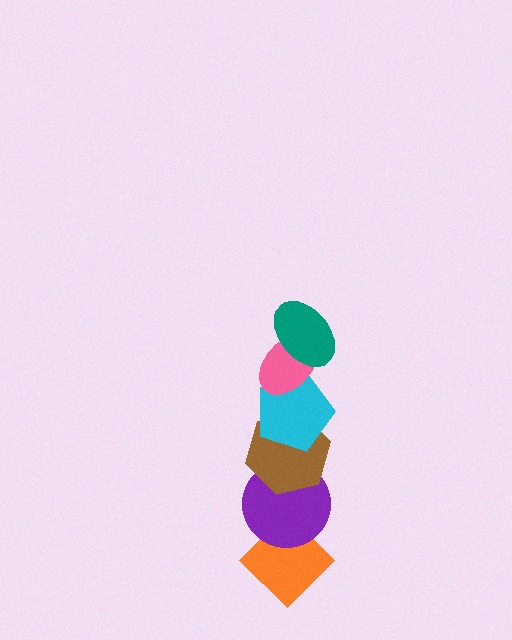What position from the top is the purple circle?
The purple circle is 5th from the top.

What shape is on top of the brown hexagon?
The cyan pentagon is on top of the brown hexagon.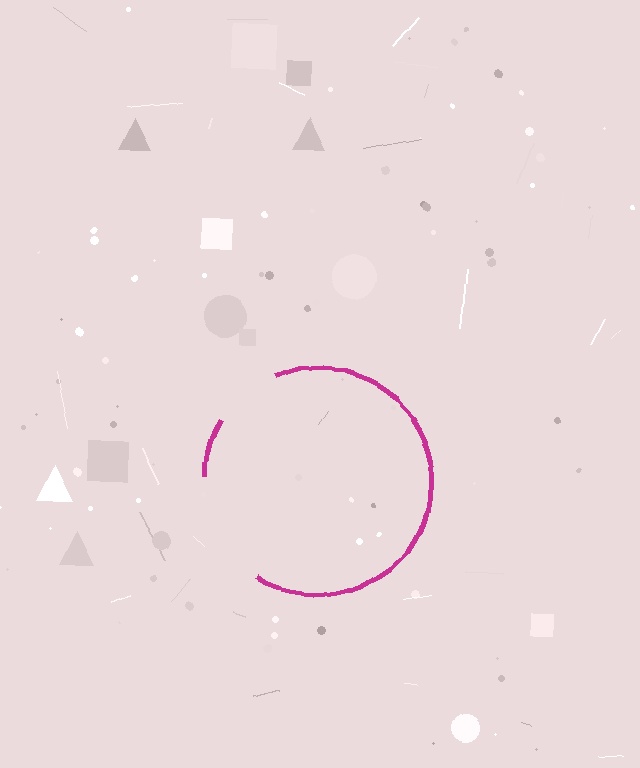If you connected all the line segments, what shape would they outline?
They would outline a circle.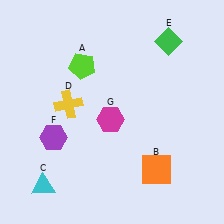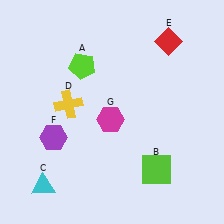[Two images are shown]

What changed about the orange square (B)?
In Image 1, B is orange. In Image 2, it changed to lime.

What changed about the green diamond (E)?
In Image 1, E is green. In Image 2, it changed to red.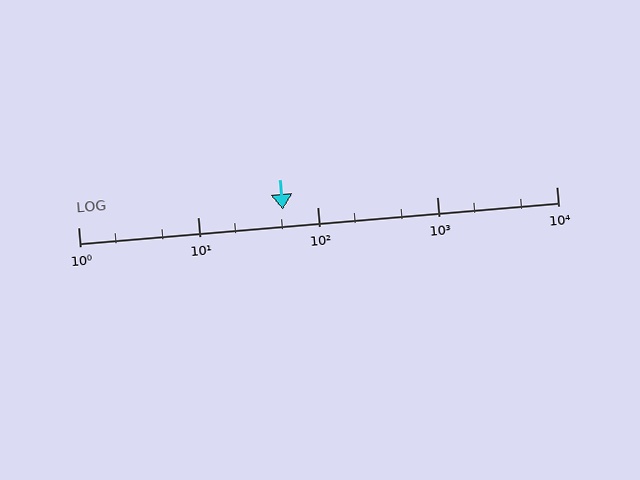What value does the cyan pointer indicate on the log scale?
The pointer indicates approximately 52.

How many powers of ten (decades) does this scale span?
The scale spans 4 decades, from 1 to 10000.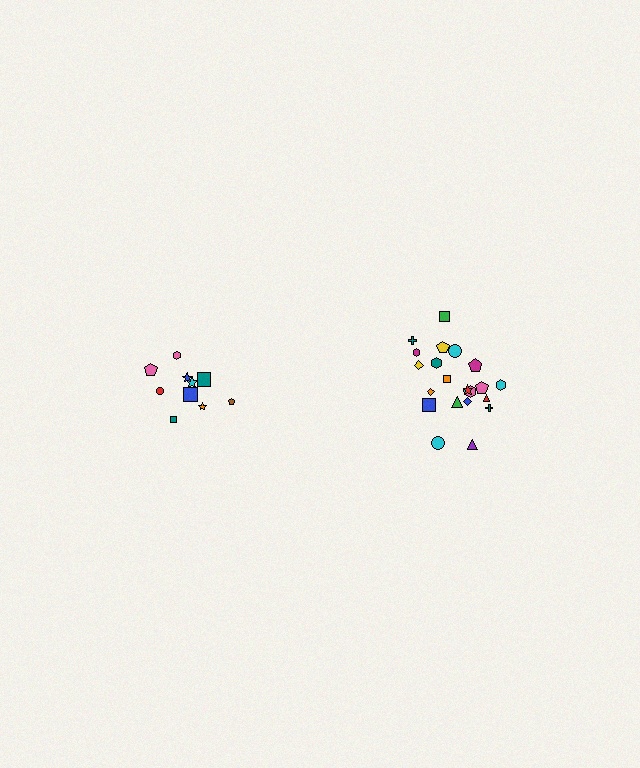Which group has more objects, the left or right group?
The right group.